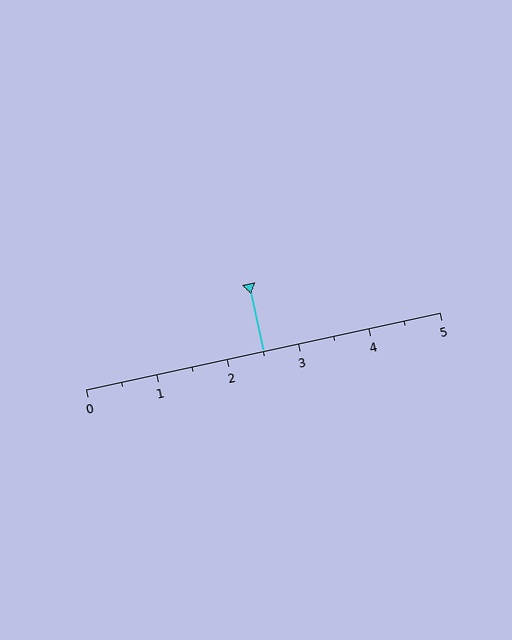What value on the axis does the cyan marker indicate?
The marker indicates approximately 2.5.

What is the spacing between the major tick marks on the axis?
The major ticks are spaced 1 apart.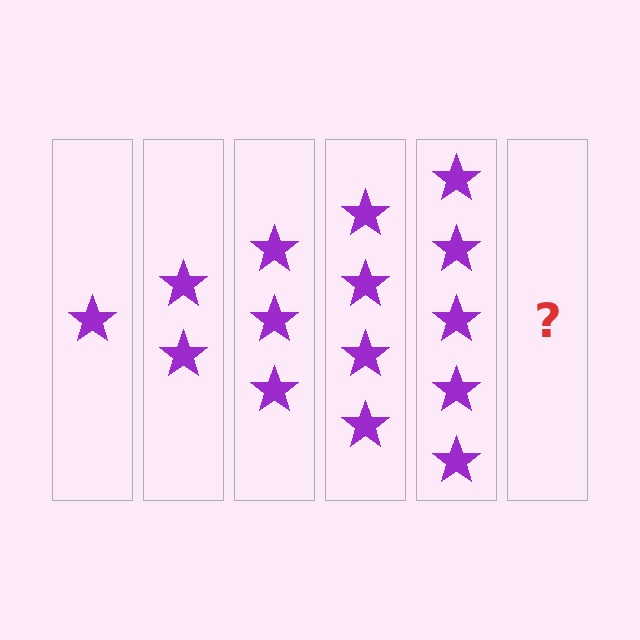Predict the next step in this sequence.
The next step is 6 stars.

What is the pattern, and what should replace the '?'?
The pattern is that each step adds one more star. The '?' should be 6 stars.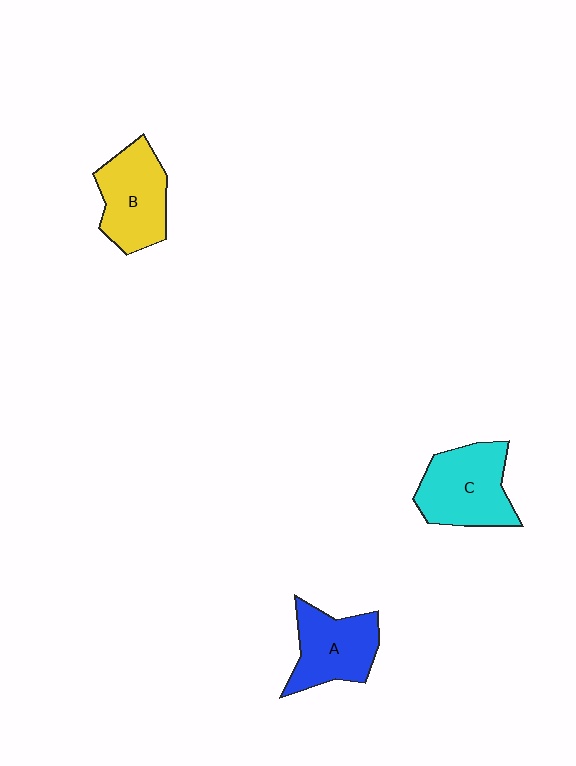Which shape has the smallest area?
Shape A (blue).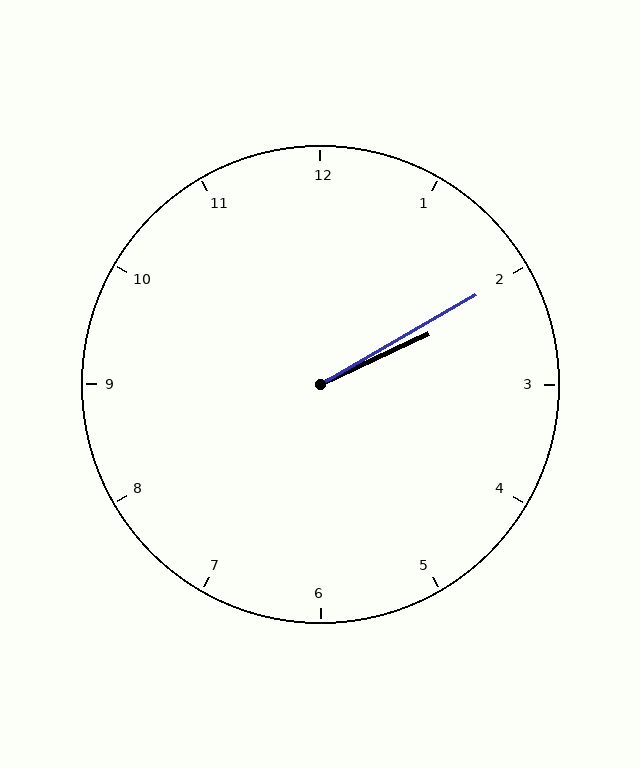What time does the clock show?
2:10.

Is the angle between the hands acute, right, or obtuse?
It is acute.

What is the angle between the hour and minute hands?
Approximately 5 degrees.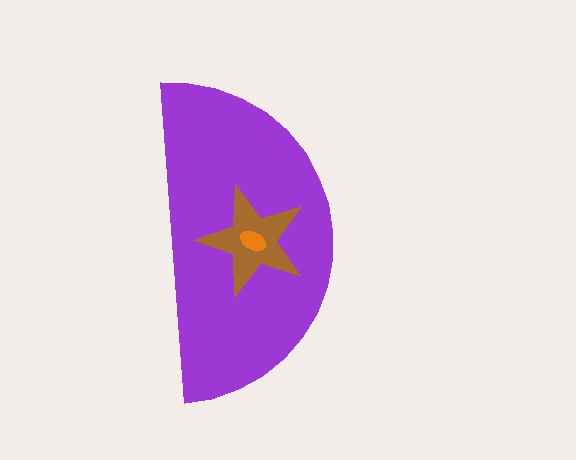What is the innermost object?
The orange ellipse.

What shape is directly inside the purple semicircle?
The brown star.